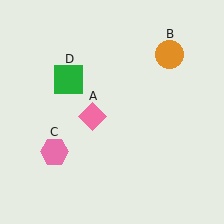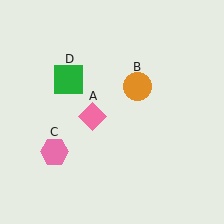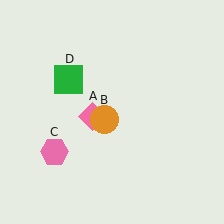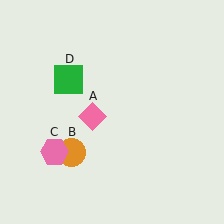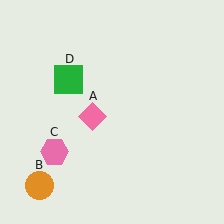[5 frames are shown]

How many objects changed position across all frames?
1 object changed position: orange circle (object B).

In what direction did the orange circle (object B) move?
The orange circle (object B) moved down and to the left.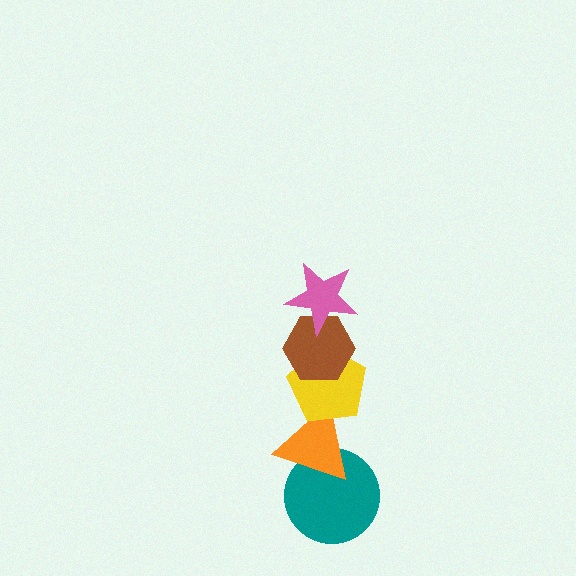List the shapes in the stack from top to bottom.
From top to bottom: the pink star, the brown hexagon, the yellow pentagon, the orange triangle, the teal circle.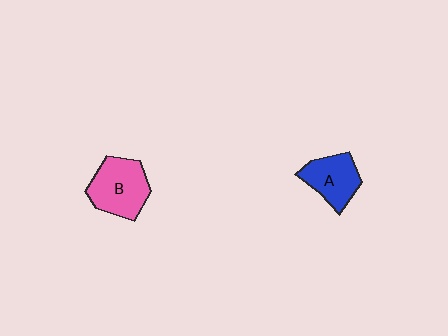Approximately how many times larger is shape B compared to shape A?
Approximately 1.3 times.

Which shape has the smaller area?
Shape A (blue).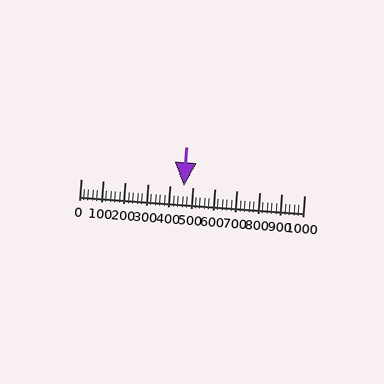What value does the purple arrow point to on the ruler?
The purple arrow points to approximately 460.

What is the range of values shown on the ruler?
The ruler shows values from 0 to 1000.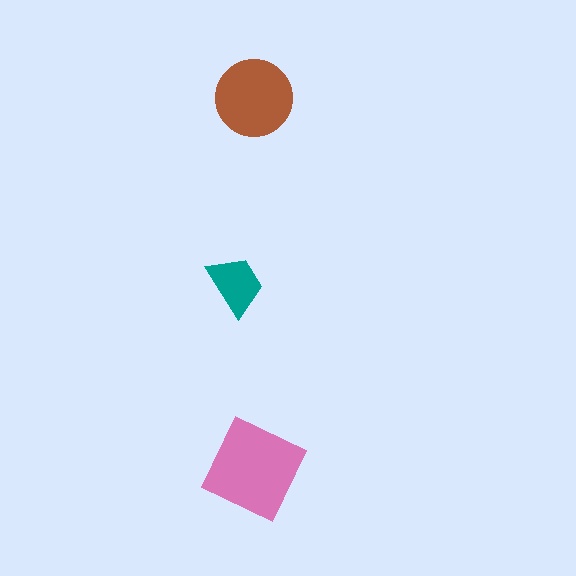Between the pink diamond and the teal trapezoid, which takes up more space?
The pink diamond.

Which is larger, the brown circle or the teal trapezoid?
The brown circle.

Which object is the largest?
The pink diamond.